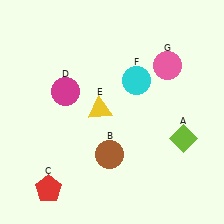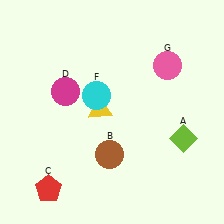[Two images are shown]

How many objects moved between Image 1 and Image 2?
1 object moved between the two images.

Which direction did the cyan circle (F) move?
The cyan circle (F) moved left.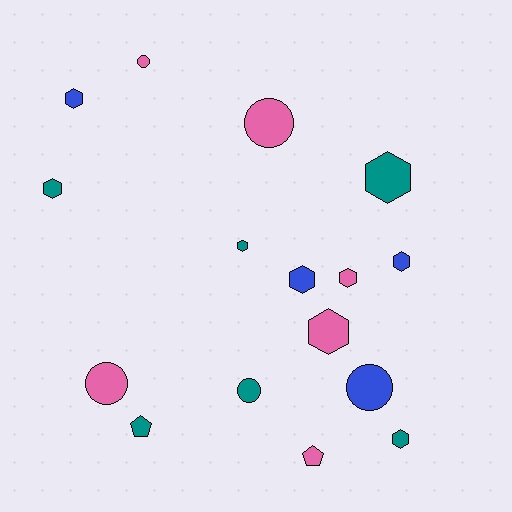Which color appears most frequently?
Pink, with 6 objects.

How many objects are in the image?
There are 16 objects.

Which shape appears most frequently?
Hexagon, with 9 objects.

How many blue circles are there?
There is 1 blue circle.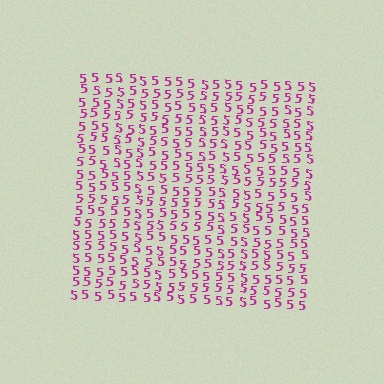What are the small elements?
The small elements are digit 5's.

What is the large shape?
The large shape is a square.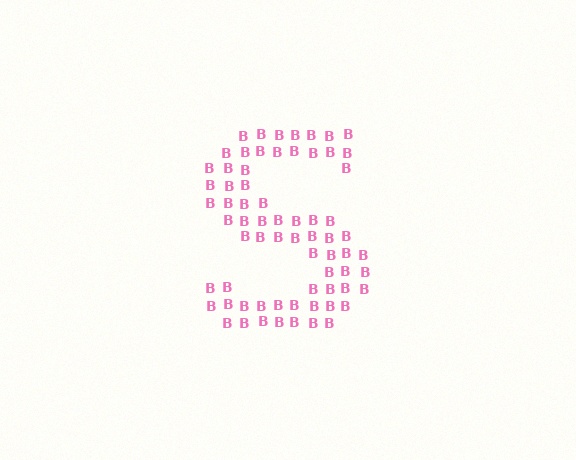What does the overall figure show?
The overall figure shows the letter S.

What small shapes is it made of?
It is made of small letter B's.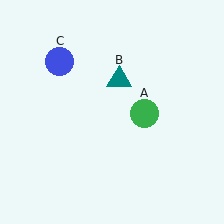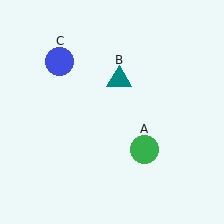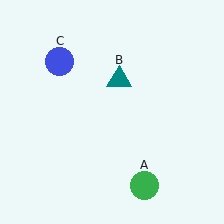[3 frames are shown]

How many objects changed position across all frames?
1 object changed position: green circle (object A).